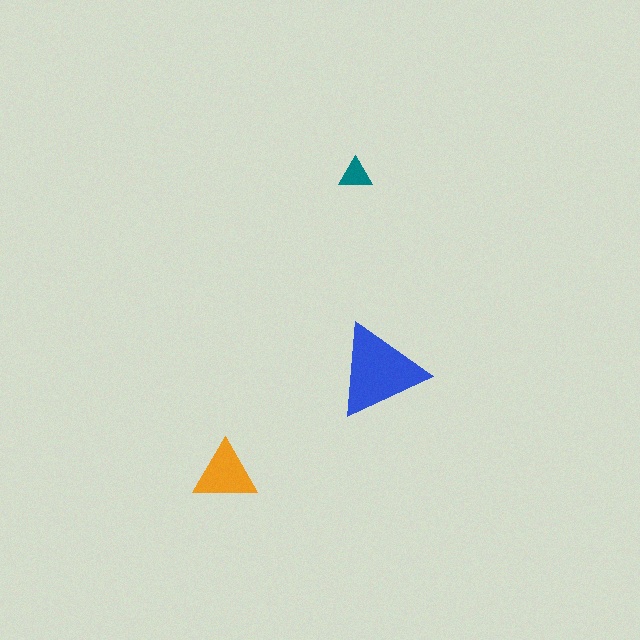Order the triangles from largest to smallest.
the blue one, the orange one, the teal one.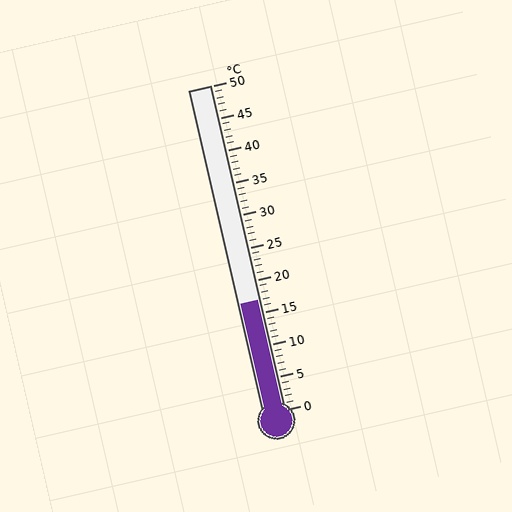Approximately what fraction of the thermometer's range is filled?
The thermometer is filled to approximately 35% of its range.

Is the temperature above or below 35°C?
The temperature is below 35°C.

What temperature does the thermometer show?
The thermometer shows approximately 17°C.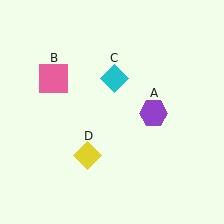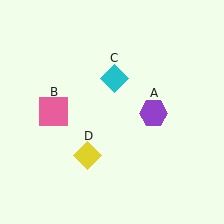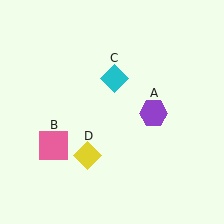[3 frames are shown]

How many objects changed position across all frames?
1 object changed position: pink square (object B).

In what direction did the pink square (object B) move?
The pink square (object B) moved down.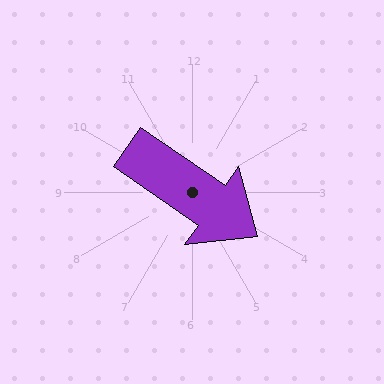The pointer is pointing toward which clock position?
Roughly 4 o'clock.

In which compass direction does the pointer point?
Southeast.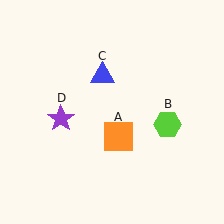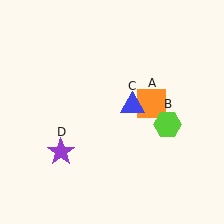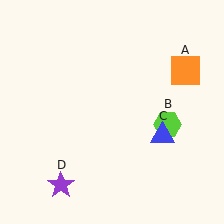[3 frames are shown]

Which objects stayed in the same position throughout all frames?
Lime hexagon (object B) remained stationary.